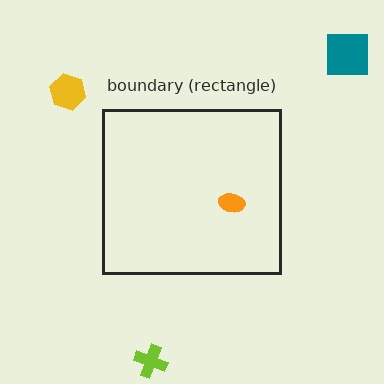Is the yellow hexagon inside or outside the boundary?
Outside.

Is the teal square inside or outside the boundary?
Outside.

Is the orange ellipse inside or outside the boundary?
Inside.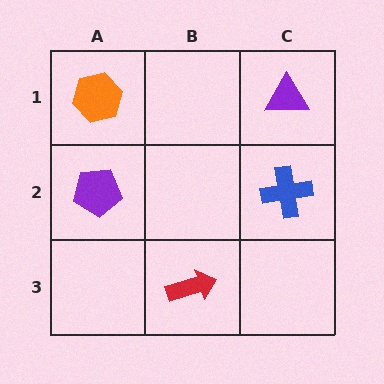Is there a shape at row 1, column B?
No, that cell is empty.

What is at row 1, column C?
A purple triangle.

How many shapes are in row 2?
2 shapes.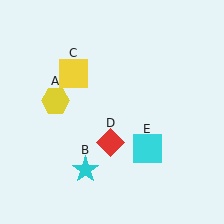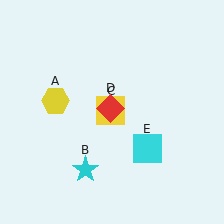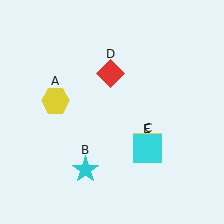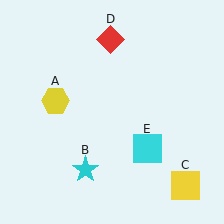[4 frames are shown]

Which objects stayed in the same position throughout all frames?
Yellow hexagon (object A) and cyan star (object B) and cyan square (object E) remained stationary.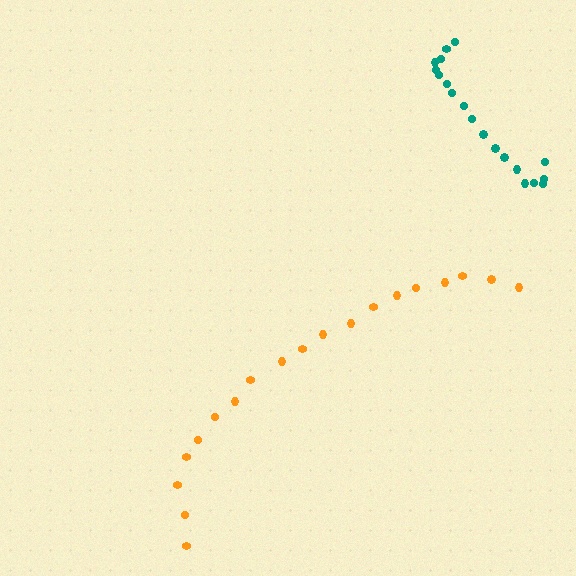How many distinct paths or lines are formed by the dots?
There are 2 distinct paths.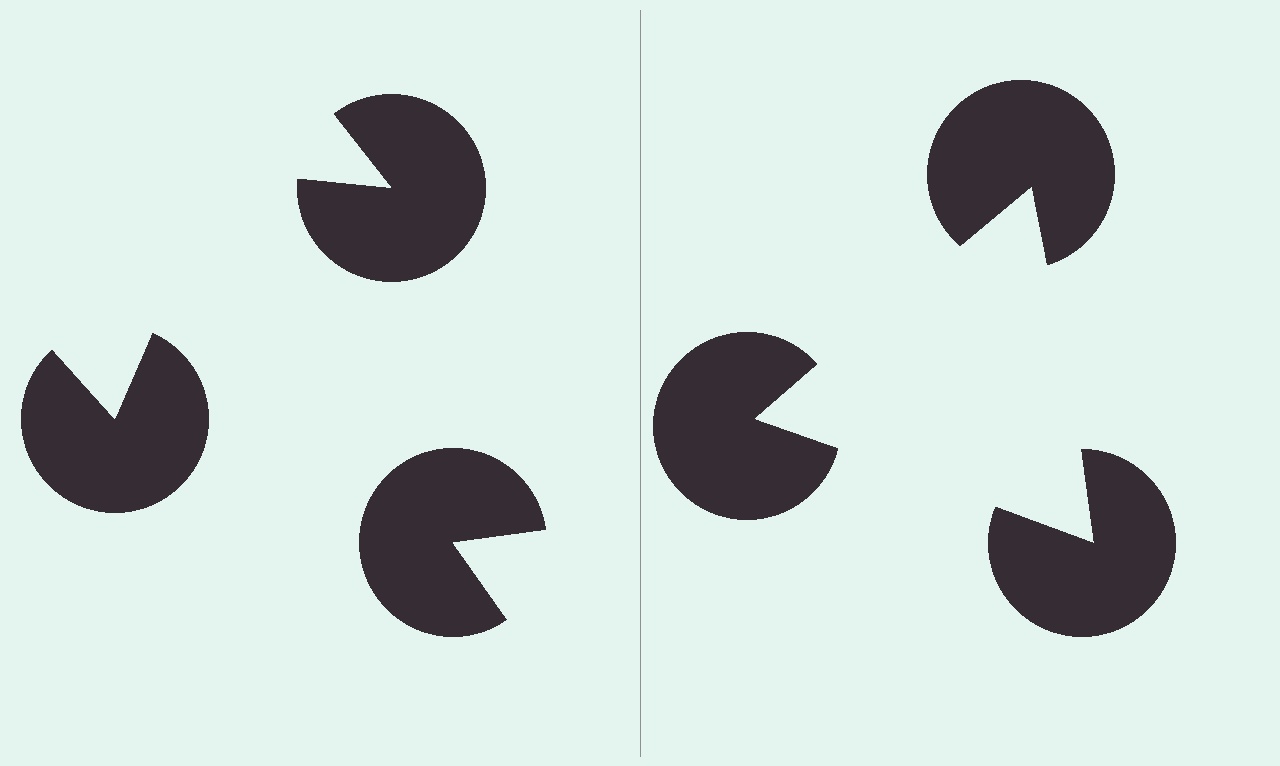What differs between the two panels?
The pac-man discs are positioned identically on both sides; only the wedge orientations differ. On the right they align to a triangle; on the left they are misaligned.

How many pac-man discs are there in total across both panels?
6 — 3 on each side.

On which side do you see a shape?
An illusory triangle appears on the right side. On the left side the wedge cuts are rotated, so no coherent shape forms.